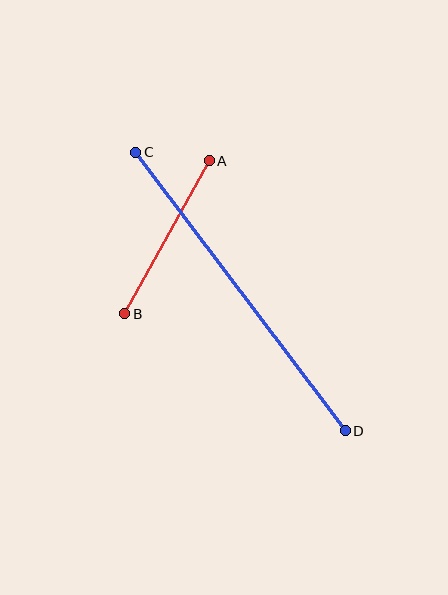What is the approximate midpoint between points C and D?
The midpoint is at approximately (241, 292) pixels.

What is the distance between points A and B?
The distance is approximately 175 pixels.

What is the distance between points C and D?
The distance is approximately 348 pixels.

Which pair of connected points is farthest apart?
Points C and D are farthest apart.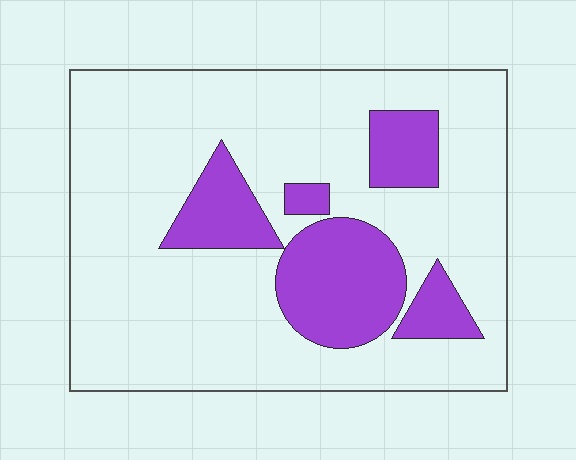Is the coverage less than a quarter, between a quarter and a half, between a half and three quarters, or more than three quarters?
Less than a quarter.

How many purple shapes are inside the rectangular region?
5.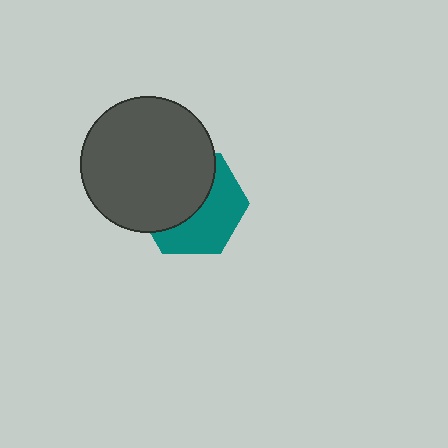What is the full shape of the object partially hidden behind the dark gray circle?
The partially hidden object is a teal hexagon.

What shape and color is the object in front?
The object in front is a dark gray circle.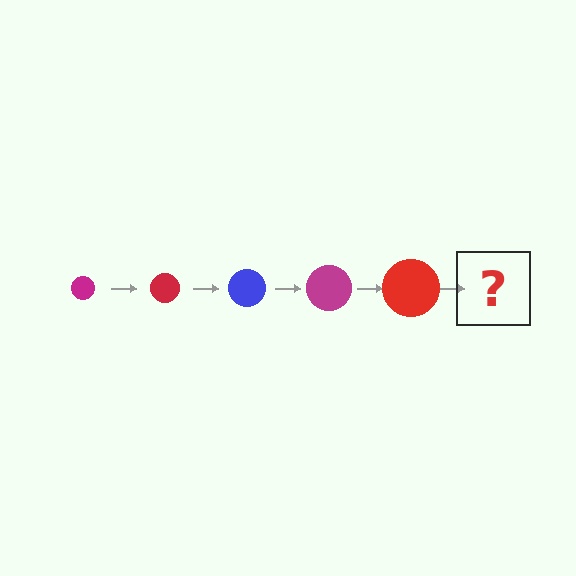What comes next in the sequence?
The next element should be a blue circle, larger than the previous one.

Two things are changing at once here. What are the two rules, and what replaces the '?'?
The two rules are that the circle grows larger each step and the color cycles through magenta, red, and blue. The '?' should be a blue circle, larger than the previous one.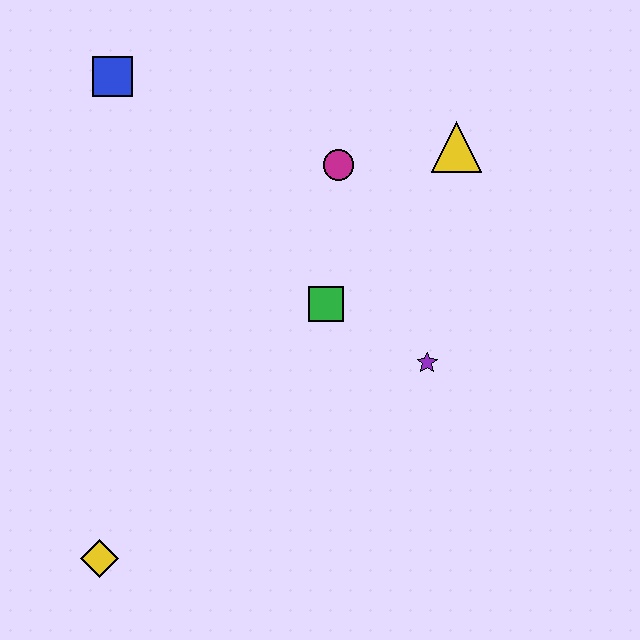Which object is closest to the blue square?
The magenta circle is closest to the blue square.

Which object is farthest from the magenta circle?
The yellow diamond is farthest from the magenta circle.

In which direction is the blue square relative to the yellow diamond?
The blue square is above the yellow diamond.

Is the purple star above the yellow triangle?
No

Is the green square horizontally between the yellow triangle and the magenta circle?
No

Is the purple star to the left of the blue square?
No